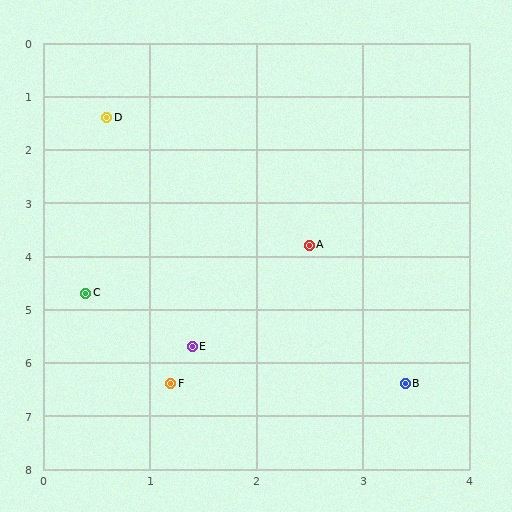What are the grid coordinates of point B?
Point B is at approximately (3.4, 6.4).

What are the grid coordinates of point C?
Point C is at approximately (0.4, 4.7).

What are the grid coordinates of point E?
Point E is at approximately (1.4, 5.7).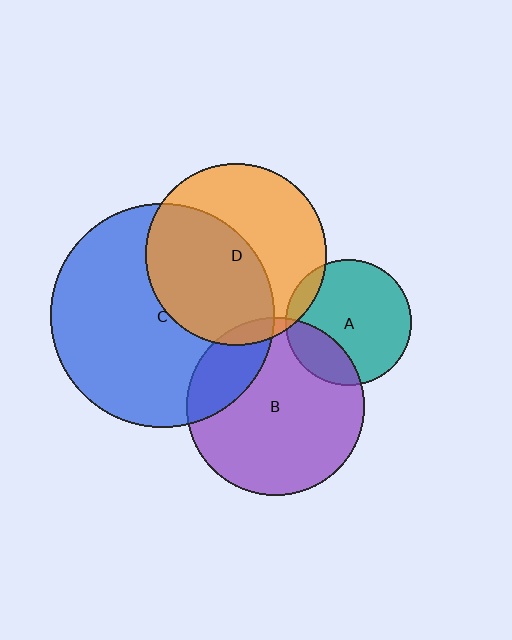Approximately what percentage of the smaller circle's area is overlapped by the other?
Approximately 5%.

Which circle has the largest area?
Circle C (blue).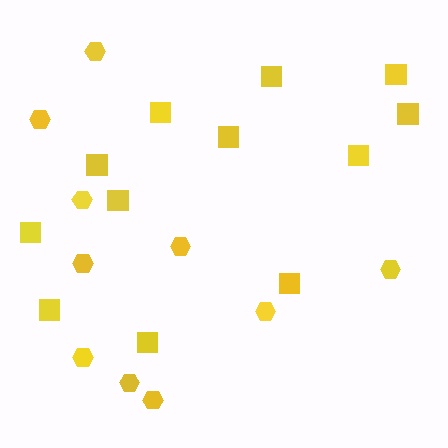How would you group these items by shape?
There are 2 groups: one group of squares (12) and one group of hexagons (10).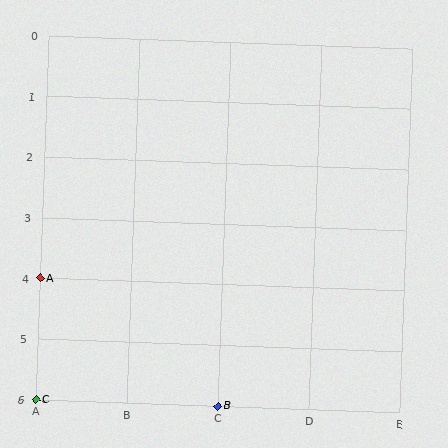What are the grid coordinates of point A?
Point A is at grid coordinates (A, 4).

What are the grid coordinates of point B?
Point B is at grid coordinates (C, 6).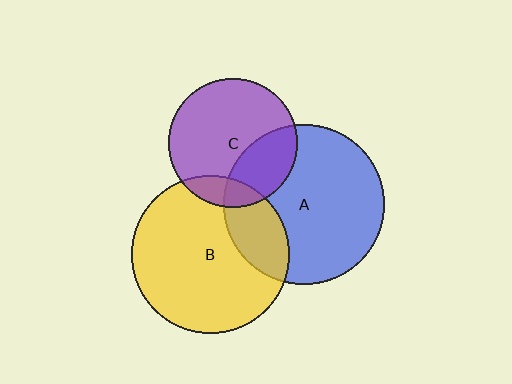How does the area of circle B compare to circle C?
Approximately 1.5 times.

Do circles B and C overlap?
Yes.